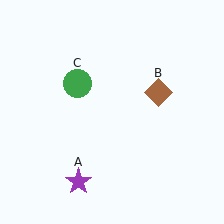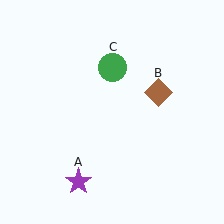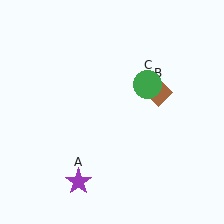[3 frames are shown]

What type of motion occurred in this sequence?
The green circle (object C) rotated clockwise around the center of the scene.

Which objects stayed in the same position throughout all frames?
Purple star (object A) and brown diamond (object B) remained stationary.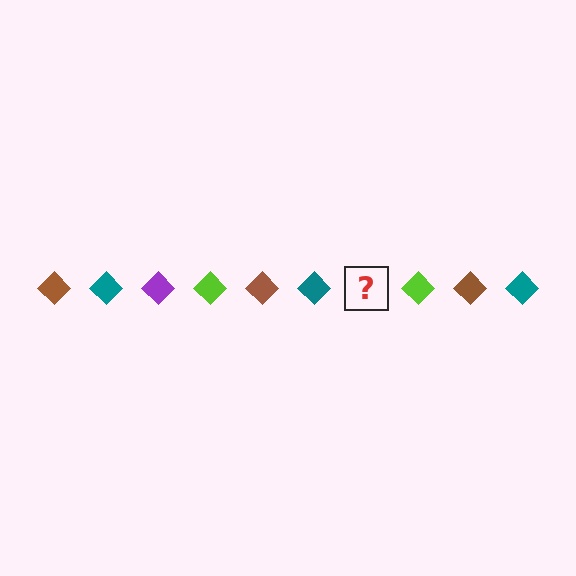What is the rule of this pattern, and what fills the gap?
The rule is that the pattern cycles through brown, teal, purple, lime diamonds. The gap should be filled with a purple diamond.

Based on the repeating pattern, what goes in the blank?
The blank should be a purple diamond.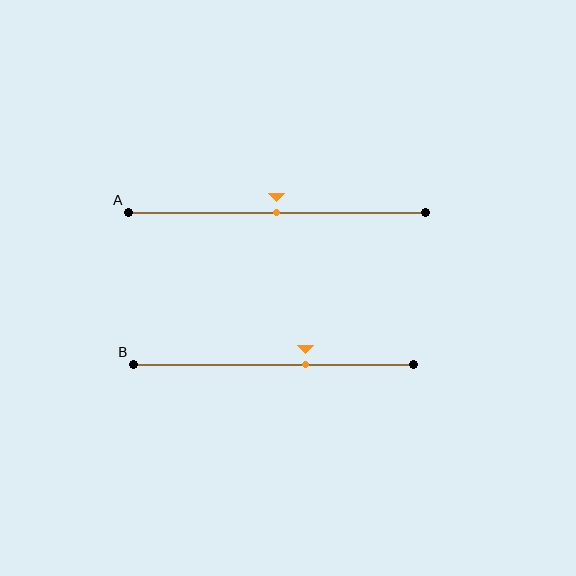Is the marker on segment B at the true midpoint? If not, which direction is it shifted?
No, the marker on segment B is shifted to the right by about 12% of the segment length.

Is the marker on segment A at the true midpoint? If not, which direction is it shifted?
Yes, the marker on segment A is at the true midpoint.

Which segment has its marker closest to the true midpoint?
Segment A has its marker closest to the true midpoint.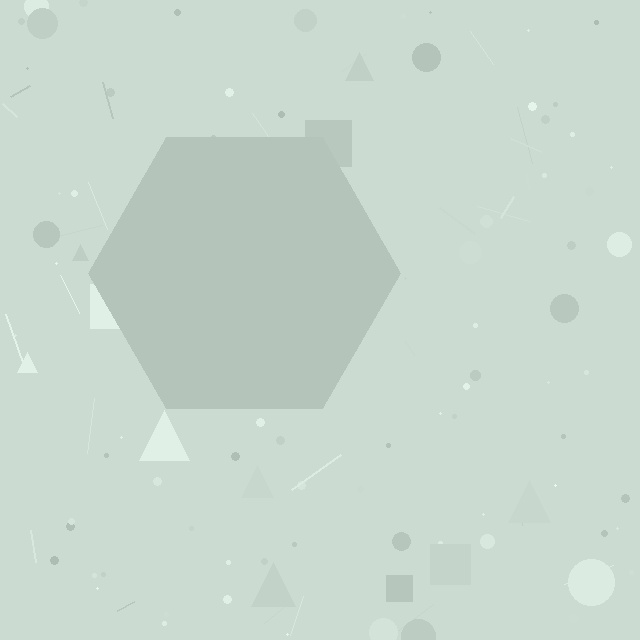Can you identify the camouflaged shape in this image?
The camouflaged shape is a hexagon.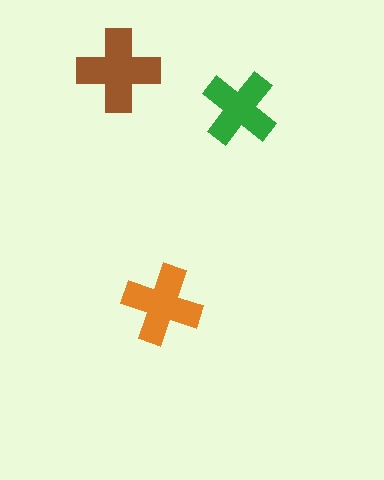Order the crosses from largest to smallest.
the brown one, the orange one, the green one.